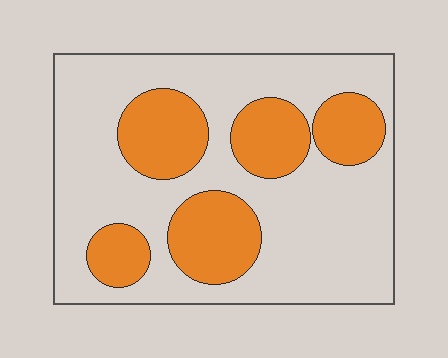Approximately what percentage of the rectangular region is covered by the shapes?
Approximately 30%.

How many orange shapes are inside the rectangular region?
5.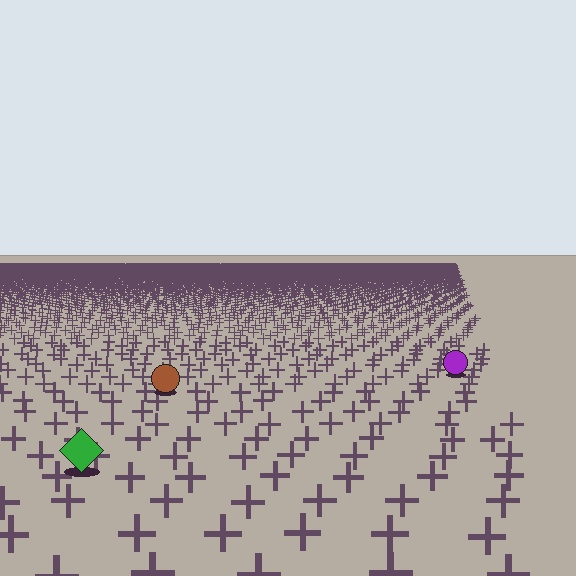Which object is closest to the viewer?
The green diamond is closest. The texture marks near it are larger and more spread out.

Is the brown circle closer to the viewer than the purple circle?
Yes. The brown circle is closer — you can tell from the texture gradient: the ground texture is coarser near it.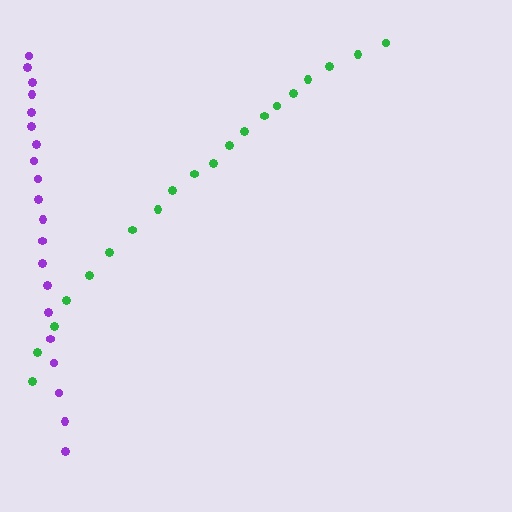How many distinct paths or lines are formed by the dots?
There are 2 distinct paths.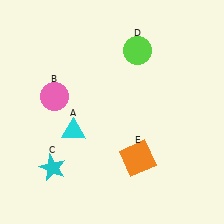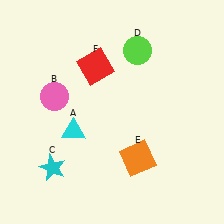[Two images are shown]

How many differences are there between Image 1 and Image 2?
There is 1 difference between the two images.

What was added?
A red square (F) was added in Image 2.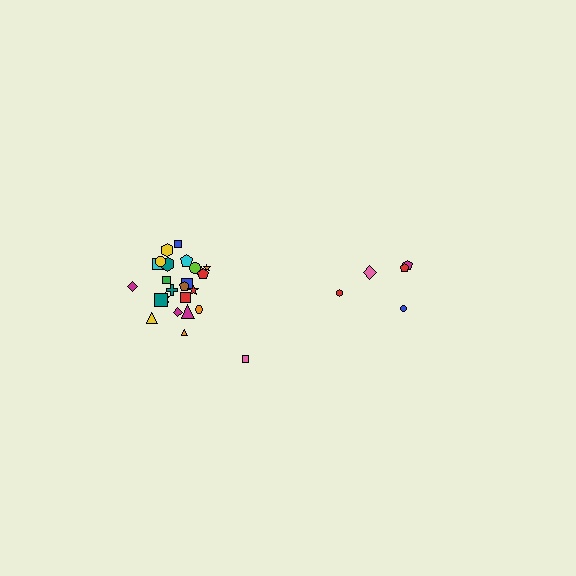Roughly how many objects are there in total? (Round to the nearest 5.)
Roughly 30 objects in total.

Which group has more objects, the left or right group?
The left group.